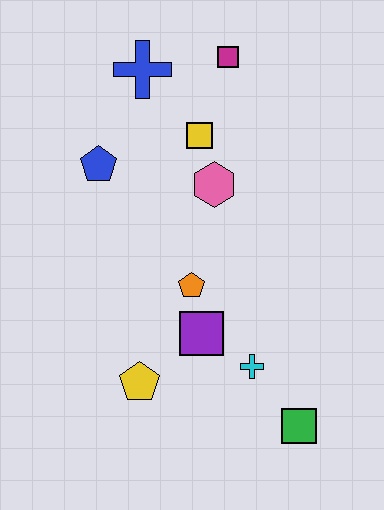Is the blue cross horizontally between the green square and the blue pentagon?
Yes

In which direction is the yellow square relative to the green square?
The yellow square is above the green square.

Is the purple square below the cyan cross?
No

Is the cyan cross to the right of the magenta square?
Yes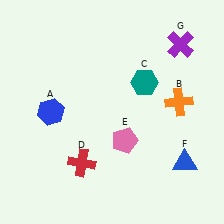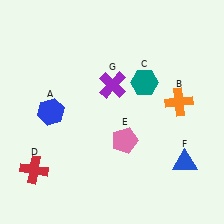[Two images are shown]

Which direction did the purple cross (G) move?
The purple cross (G) moved left.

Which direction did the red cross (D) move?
The red cross (D) moved left.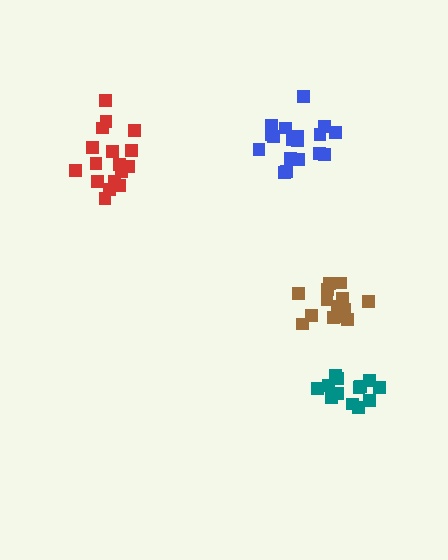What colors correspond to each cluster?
The clusters are colored: red, brown, blue, teal.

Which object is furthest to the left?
The red cluster is leftmost.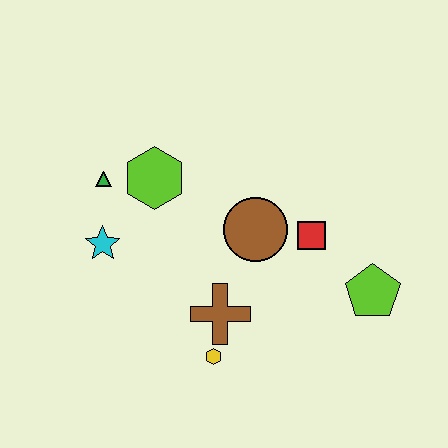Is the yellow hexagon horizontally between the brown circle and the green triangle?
Yes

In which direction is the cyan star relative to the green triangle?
The cyan star is below the green triangle.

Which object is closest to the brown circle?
The red square is closest to the brown circle.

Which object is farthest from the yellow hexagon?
The green triangle is farthest from the yellow hexagon.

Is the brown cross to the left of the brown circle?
Yes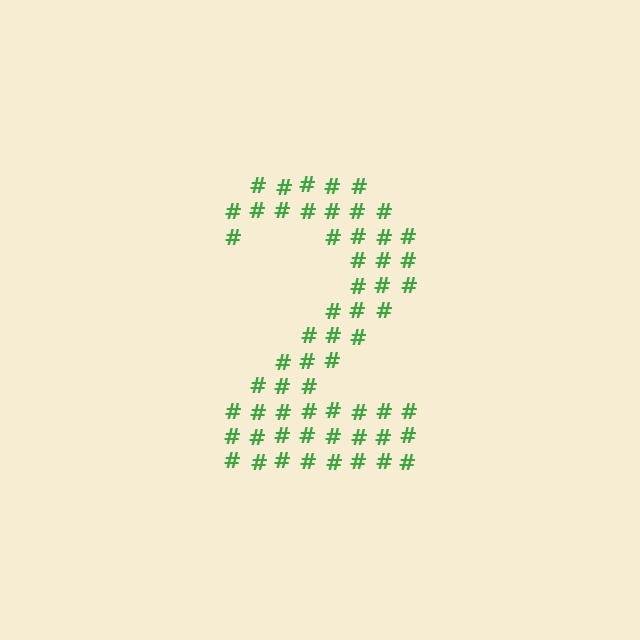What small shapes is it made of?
It is made of small hash symbols.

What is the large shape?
The large shape is the digit 2.